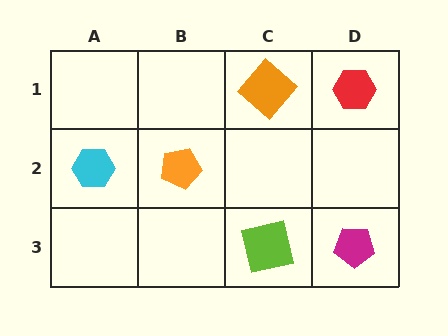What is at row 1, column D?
A red hexagon.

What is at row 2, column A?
A cyan hexagon.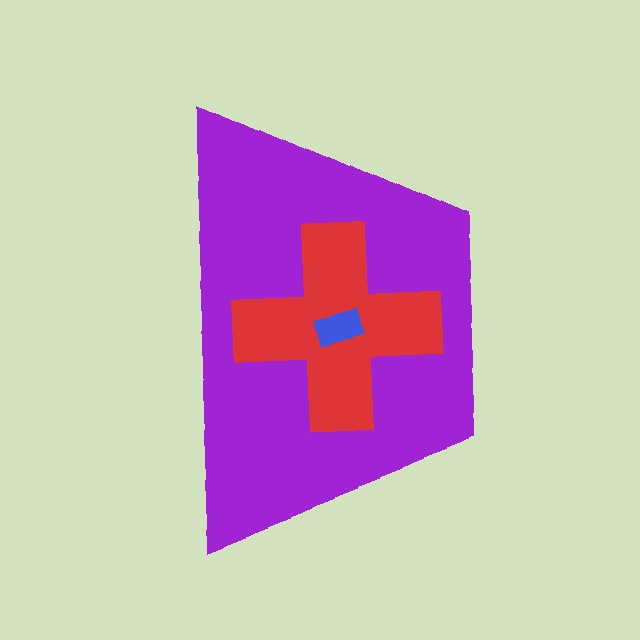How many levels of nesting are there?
3.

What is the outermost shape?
The purple trapezoid.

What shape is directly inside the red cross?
The blue rectangle.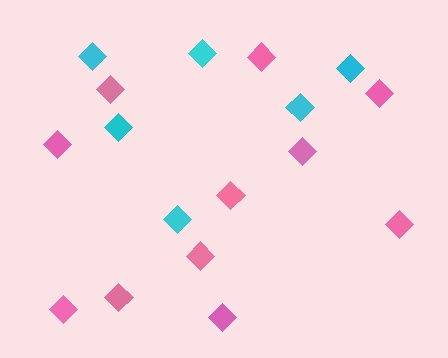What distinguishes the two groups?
There are 2 groups: one group of pink diamonds (11) and one group of cyan diamonds (6).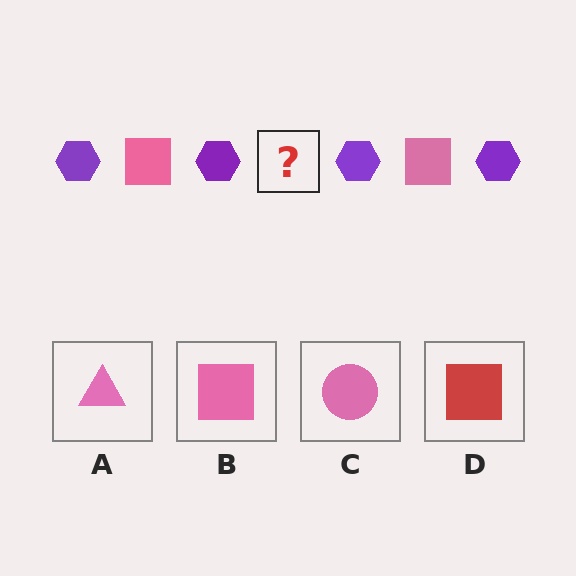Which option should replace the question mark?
Option B.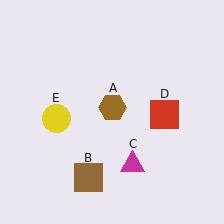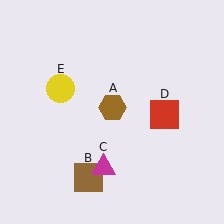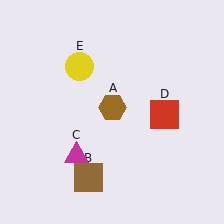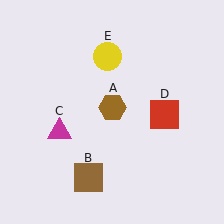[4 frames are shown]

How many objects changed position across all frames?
2 objects changed position: magenta triangle (object C), yellow circle (object E).